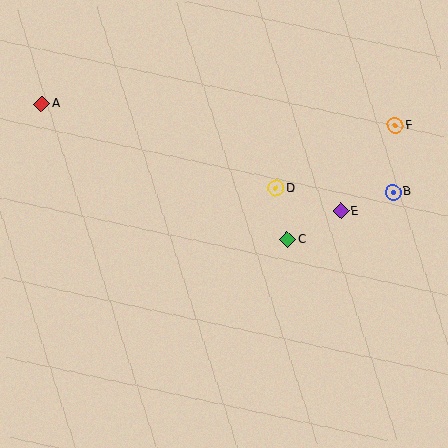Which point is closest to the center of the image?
Point D at (276, 188) is closest to the center.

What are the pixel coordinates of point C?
Point C is at (288, 240).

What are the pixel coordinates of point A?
Point A is at (42, 104).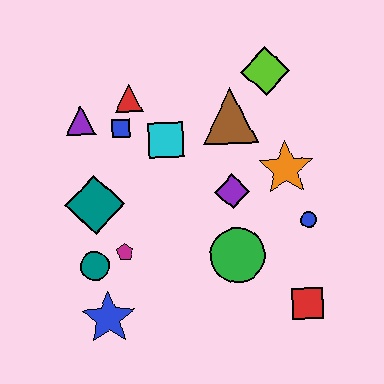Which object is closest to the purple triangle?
The blue square is closest to the purple triangle.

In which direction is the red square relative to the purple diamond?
The red square is below the purple diamond.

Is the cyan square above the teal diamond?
Yes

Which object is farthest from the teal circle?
The lime diamond is farthest from the teal circle.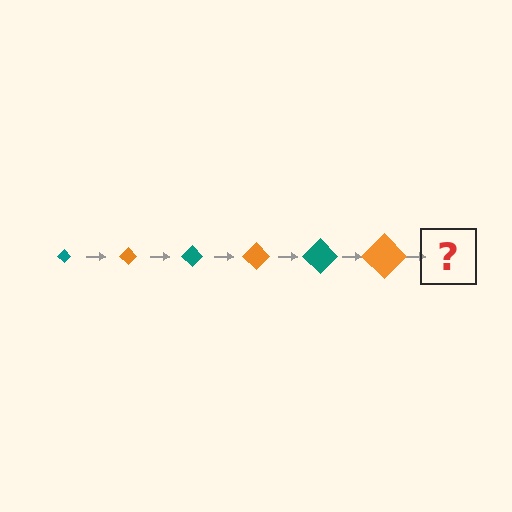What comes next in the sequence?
The next element should be a teal diamond, larger than the previous one.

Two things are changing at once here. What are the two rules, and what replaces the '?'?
The two rules are that the diamond grows larger each step and the color cycles through teal and orange. The '?' should be a teal diamond, larger than the previous one.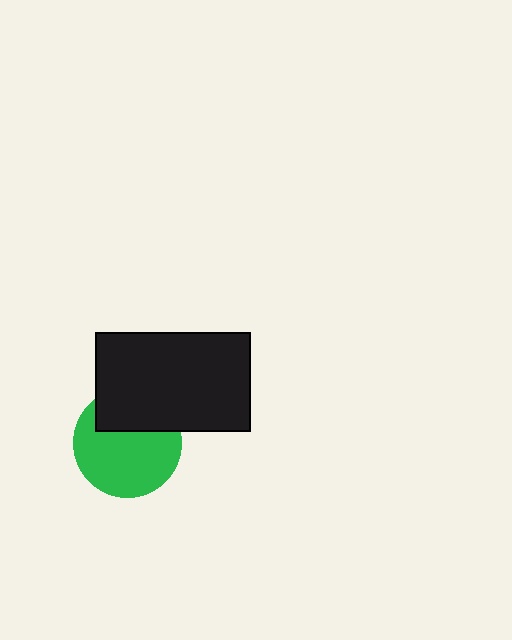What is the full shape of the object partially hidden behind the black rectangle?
The partially hidden object is a green circle.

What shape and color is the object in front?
The object in front is a black rectangle.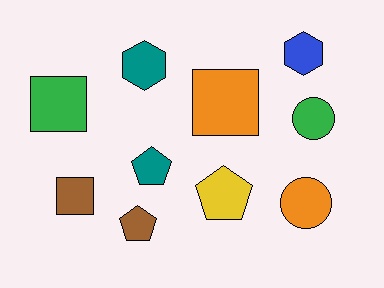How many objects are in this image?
There are 10 objects.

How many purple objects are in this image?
There are no purple objects.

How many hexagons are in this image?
There are 2 hexagons.